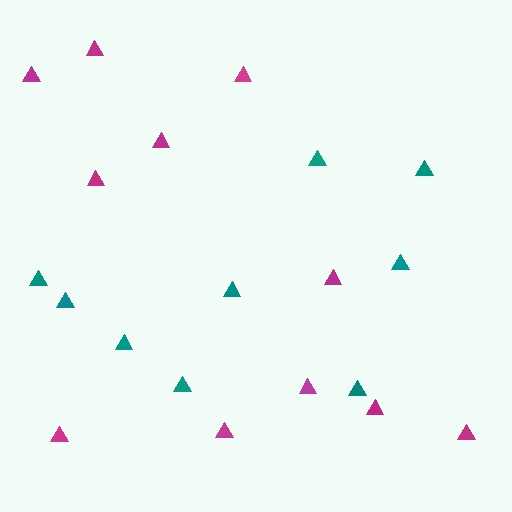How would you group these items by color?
There are 2 groups: one group of magenta triangles (11) and one group of teal triangles (9).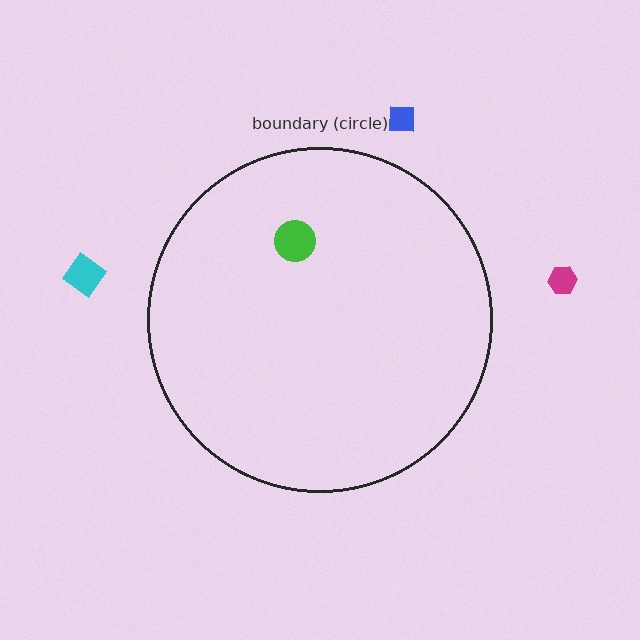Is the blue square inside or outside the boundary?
Outside.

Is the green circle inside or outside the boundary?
Inside.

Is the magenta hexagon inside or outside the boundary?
Outside.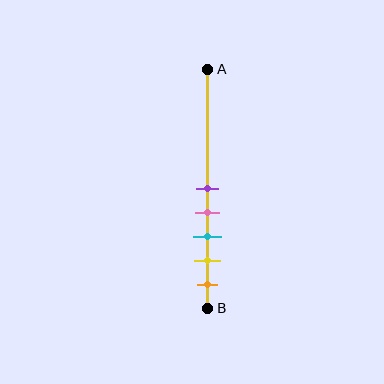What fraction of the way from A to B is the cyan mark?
The cyan mark is approximately 70% (0.7) of the way from A to B.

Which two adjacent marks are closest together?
The purple and pink marks are the closest adjacent pair.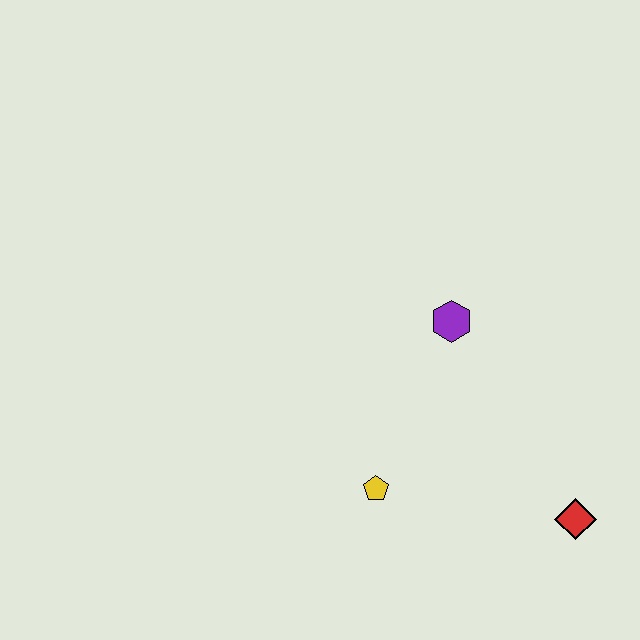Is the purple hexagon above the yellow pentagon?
Yes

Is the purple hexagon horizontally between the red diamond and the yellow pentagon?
Yes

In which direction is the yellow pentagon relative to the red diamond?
The yellow pentagon is to the left of the red diamond.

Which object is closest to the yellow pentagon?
The purple hexagon is closest to the yellow pentagon.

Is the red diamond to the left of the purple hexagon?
No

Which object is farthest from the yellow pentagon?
The red diamond is farthest from the yellow pentagon.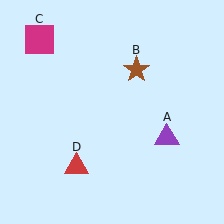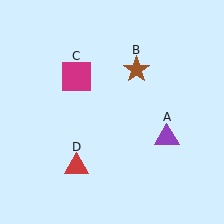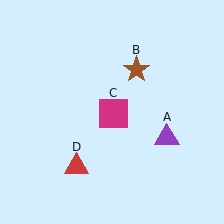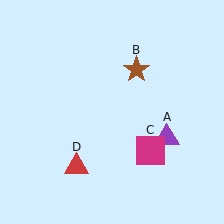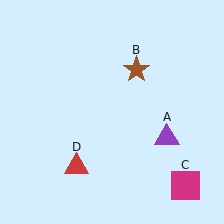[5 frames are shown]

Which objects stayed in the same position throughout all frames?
Purple triangle (object A) and brown star (object B) and red triangle (object D) remained stationary.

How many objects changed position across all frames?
1 object changed position: magenta square (object C).